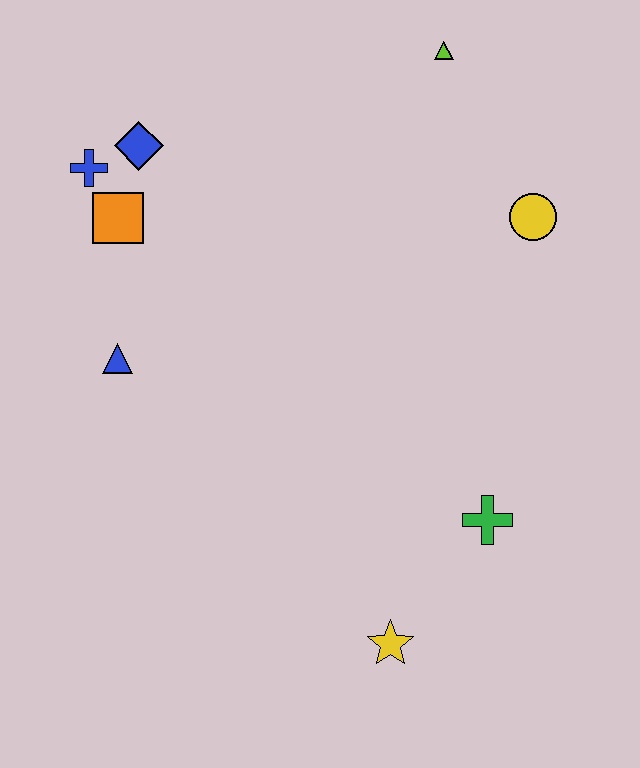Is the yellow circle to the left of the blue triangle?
No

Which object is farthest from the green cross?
The blue cross is farthest from the green cross.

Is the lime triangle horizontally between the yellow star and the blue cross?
No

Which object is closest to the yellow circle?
The lime triangle is closest to the yellow circle.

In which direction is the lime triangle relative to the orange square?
The lime triangle is to the right of the orange square.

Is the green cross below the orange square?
Yes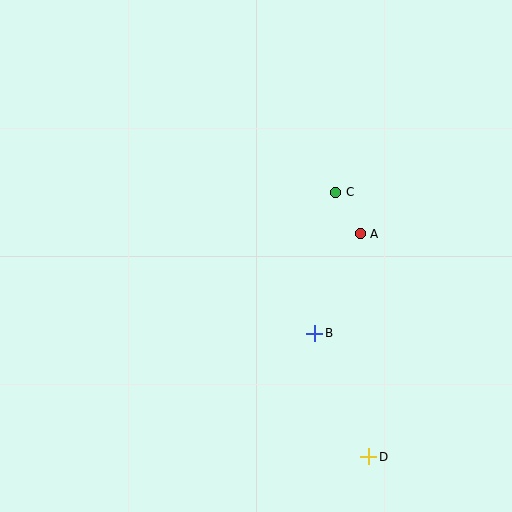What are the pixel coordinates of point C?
Point C is at (336, 192).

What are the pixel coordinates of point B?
Point B is at (314, 333).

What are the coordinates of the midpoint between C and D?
The midpoint between C and D is at (352, 325).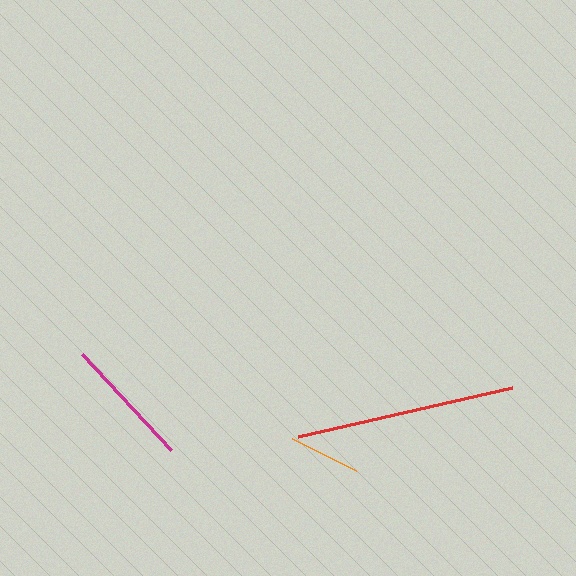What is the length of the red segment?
The red segment is approximately 219 pixels long.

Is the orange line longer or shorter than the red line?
The red line is longer than the orange line.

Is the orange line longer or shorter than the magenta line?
The magenta line is longer than the orange line.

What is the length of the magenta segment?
The magenta segment is approximately 131 pixels long.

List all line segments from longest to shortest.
From longest to shortest: red, magenta, orange.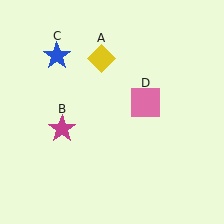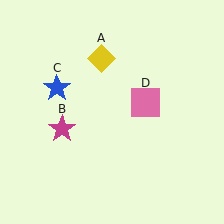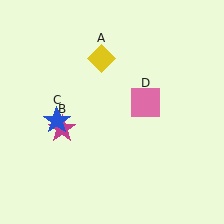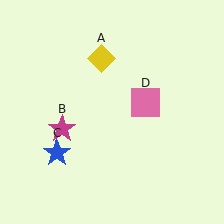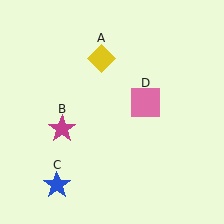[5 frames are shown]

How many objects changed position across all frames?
1 object changed position: blue star (object C).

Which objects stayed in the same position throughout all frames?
Yellow diamond (object A) and magenta star (object B) and pink square (object D) remained stationary.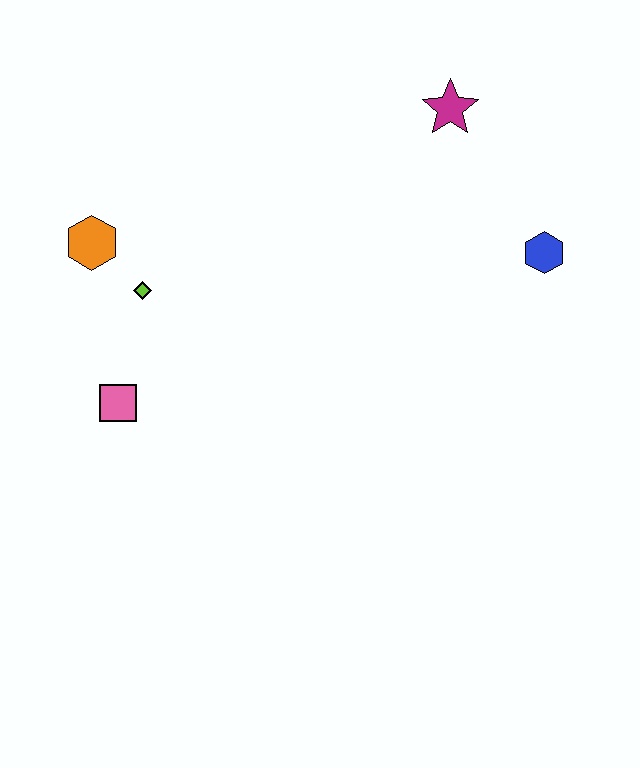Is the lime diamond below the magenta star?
Yes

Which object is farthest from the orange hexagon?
The blue hexagon is farthest from the orange hexagon.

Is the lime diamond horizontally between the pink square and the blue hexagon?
Yes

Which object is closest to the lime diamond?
The orange hexagon is closest to the lime diamond.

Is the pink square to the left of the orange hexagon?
No